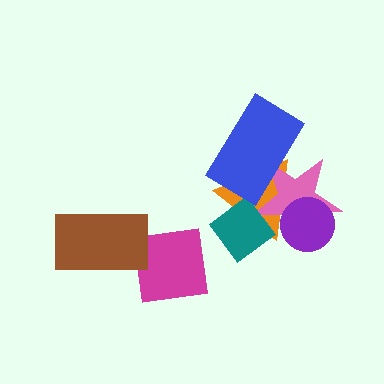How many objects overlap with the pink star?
4 objects overlap with the pink star.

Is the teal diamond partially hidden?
No, no other shape covers it.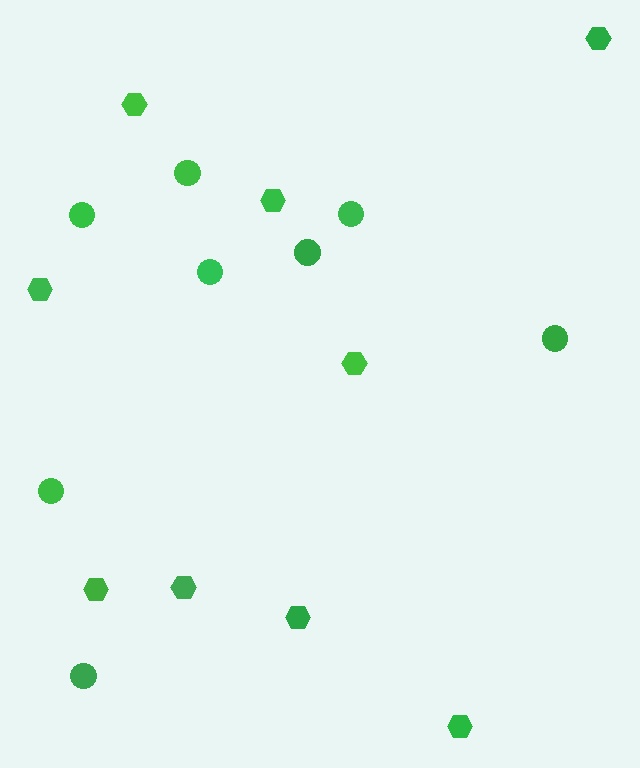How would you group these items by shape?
There are 2 groups: one group of hexagons (9) and one group of circles (8).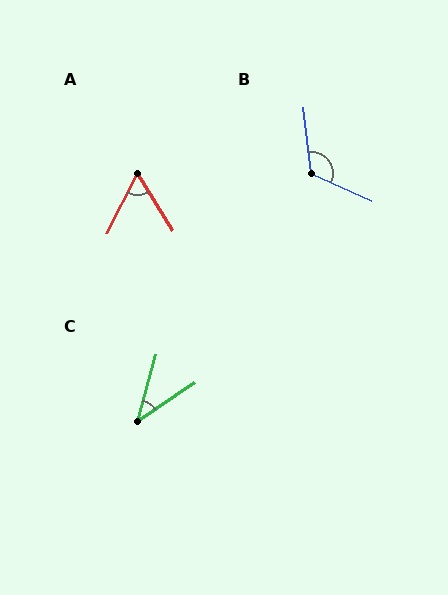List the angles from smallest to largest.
C (41°), A (59°), B (121°).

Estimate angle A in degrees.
Approximately 59 degrees.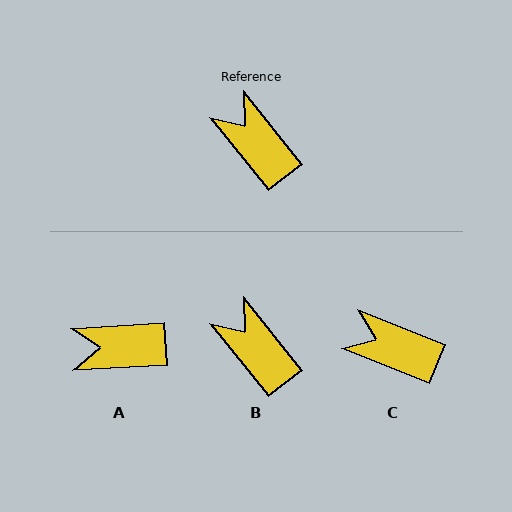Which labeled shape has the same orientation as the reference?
B.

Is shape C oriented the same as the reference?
No, it is off by about 29 degrees.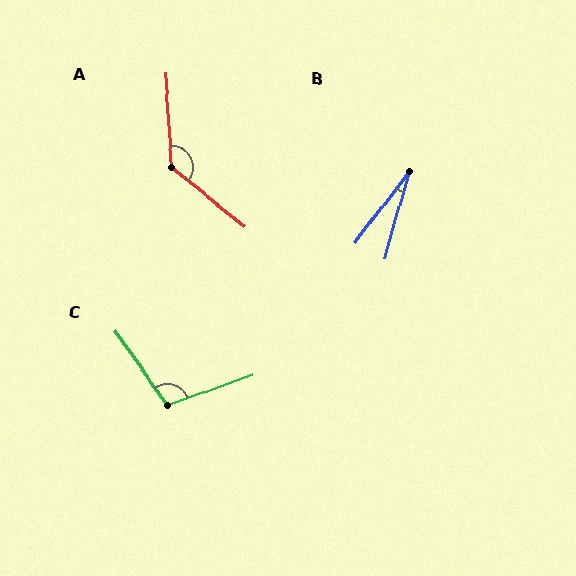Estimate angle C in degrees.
Approximately 106 degrees.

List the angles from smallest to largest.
B (21°), C (106°), A (132°).